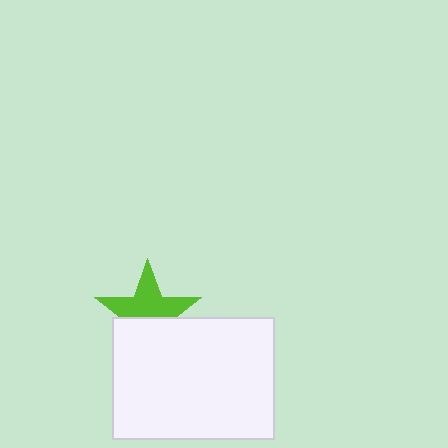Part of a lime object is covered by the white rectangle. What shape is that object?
It is a star.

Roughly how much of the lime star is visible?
About half of it is visible (roughly 58%).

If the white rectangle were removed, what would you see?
You would see the complete lime star.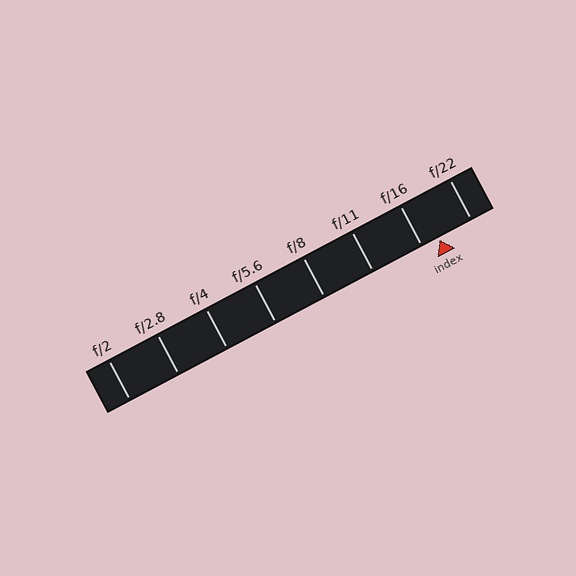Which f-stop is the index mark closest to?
The index mark is closest to f/16.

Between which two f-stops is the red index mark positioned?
The index mark is between f/16 and f/22.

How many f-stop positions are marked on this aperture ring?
There are 8 f-stop positions marked.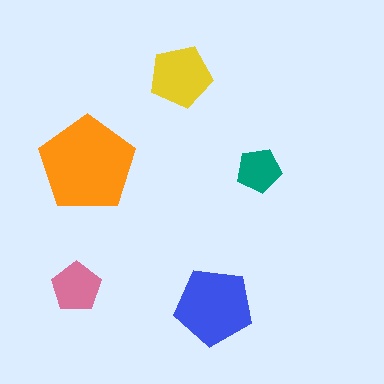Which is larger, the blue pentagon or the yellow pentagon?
The blue one.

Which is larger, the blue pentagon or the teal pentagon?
The blue one.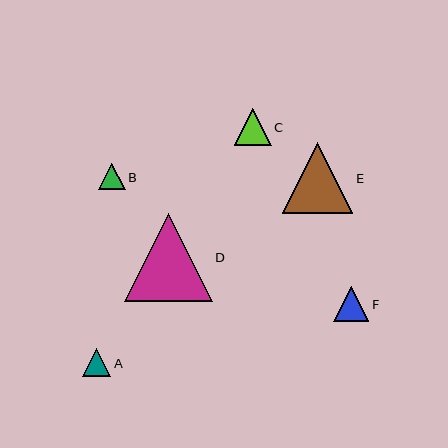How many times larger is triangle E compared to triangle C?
Triangle E is approximately 1.9 times the size of triangle C.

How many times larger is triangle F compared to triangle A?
Triangle F is approximately 1.2 times the size of triangle A.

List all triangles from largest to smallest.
From largest to smallest: D, E, C, F, A, B.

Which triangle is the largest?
Triangle D is the largest with a size of approximately 88 pixels.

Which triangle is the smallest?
Triangle B is the smallest with a size of approximately 27 pixels.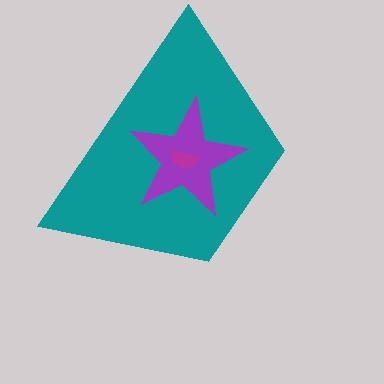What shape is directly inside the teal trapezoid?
The purple star.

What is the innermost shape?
The magenta semicircle.